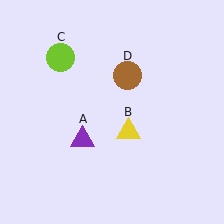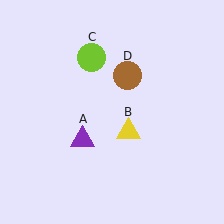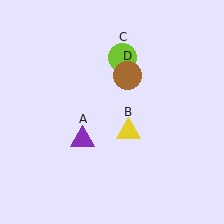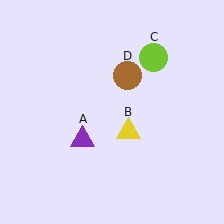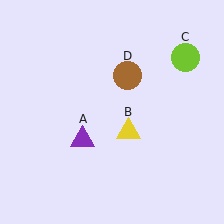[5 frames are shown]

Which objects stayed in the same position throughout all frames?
Purple triangle (object A) and yellow triangle (object B) and brown circle (object D) remained stationary.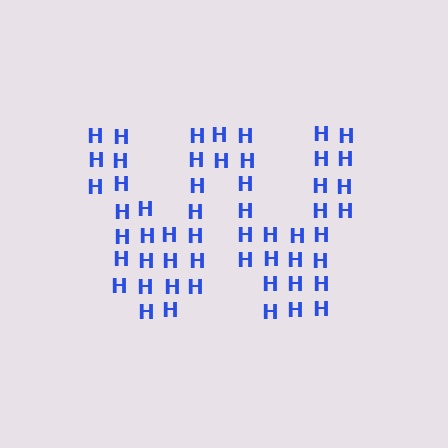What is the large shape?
The large shape is the letter W.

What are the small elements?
The small elements are letter H's.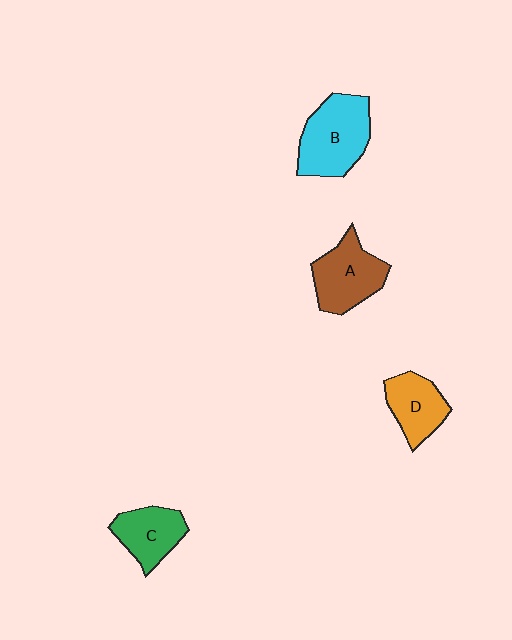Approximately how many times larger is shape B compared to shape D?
Approximately 1.5 times.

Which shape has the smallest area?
Shape D (orange).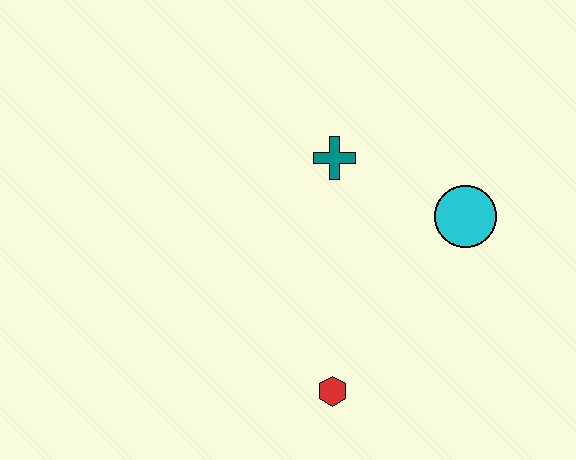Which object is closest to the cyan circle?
The teal cross is closest to the cyan circle.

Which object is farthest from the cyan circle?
The red hexagon is farthest from the cyan circle.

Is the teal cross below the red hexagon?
No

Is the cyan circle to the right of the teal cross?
Yes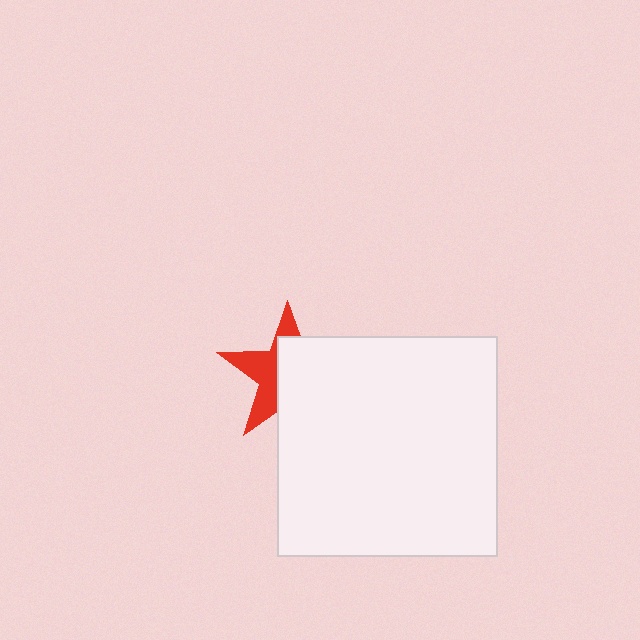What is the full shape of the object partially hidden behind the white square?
The partially hidden object is a red star.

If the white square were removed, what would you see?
You would see the complete red star.